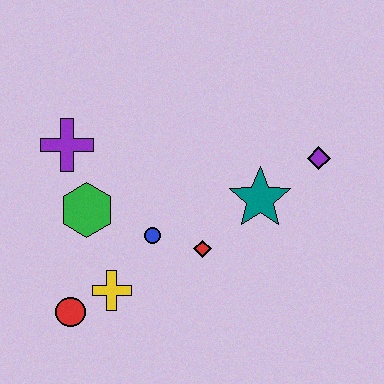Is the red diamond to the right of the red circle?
Yes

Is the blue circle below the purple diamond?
Yes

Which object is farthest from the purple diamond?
The red circle is farthest from the purple diamond.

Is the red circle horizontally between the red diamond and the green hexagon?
No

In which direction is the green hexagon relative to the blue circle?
The green hexagon is to the left of the blue circle.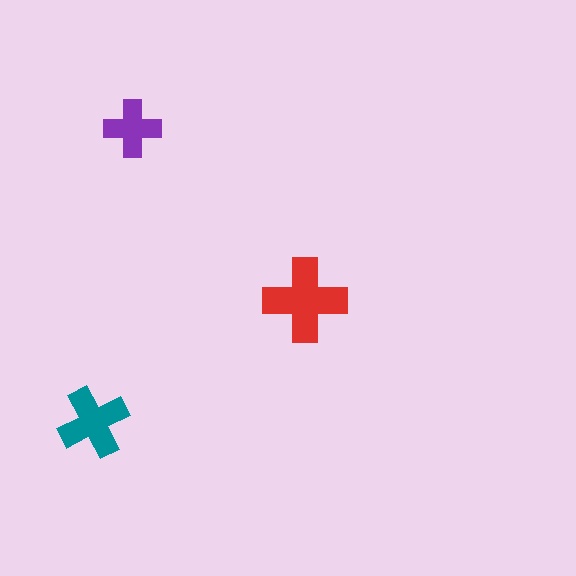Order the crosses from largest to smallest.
the red one, the teal one, the purple one.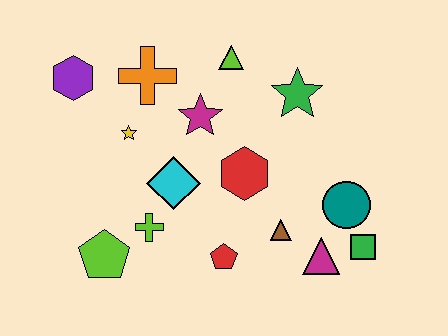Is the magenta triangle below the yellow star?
Yes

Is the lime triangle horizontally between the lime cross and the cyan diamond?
No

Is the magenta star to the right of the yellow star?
Yes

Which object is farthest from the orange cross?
The green square is farthest from the orange cross.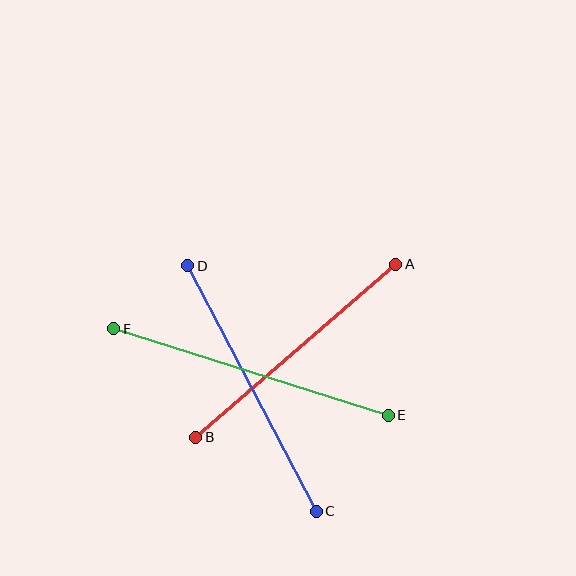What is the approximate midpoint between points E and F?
The midpoint is at approximately (251, 372) pixels.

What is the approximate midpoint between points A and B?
The midpoint is at approximately (296, 351) pixels.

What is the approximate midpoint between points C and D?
The midpoint is at approximately (252, 388) pixels.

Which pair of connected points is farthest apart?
Points E and F are farthest apart.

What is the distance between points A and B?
The distance is approximately 265 pixels.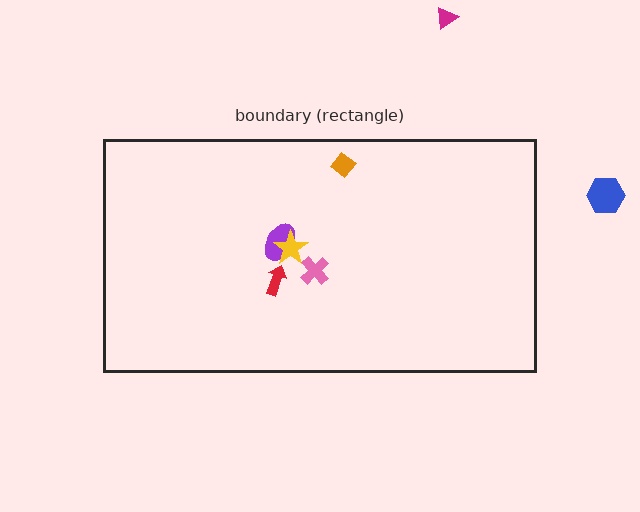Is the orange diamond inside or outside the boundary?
Inside.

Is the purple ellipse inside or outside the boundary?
Inside.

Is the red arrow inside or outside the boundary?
Inside.